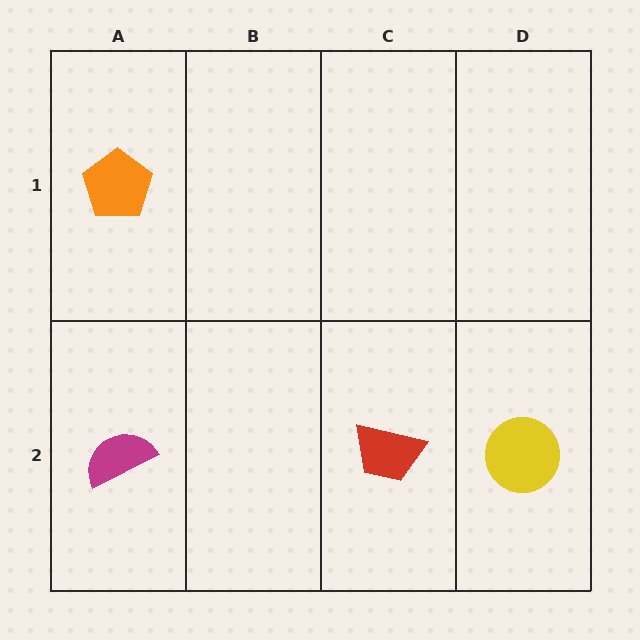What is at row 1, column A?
An orange pentagon.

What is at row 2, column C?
A red trapezoid.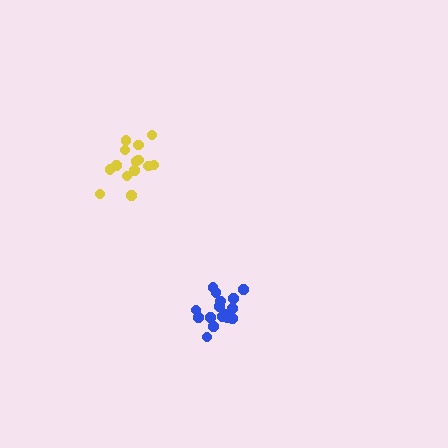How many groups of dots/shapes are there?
There are 2 groups.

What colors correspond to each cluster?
The clusters are colored: yellow, blue.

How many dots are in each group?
Group 1: 14 dots, Group 2: 16 dots (30 total).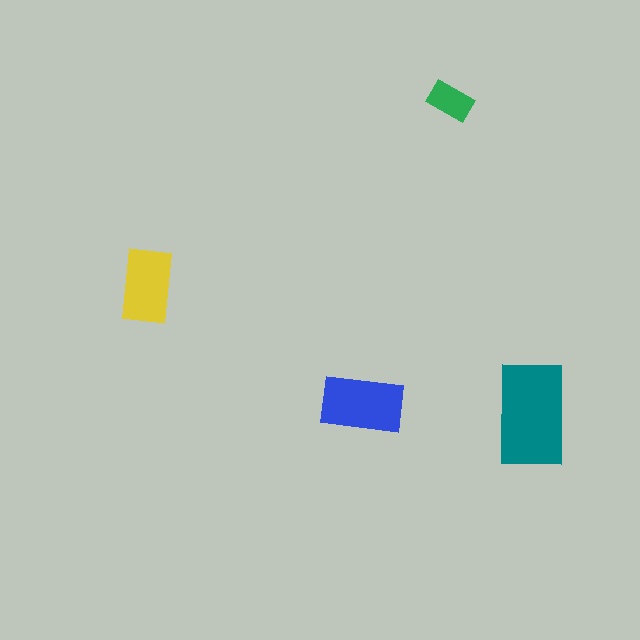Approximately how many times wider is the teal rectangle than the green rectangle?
About 2.5 times wider.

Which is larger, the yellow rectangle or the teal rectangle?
The teal one.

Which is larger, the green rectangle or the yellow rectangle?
The yellow one.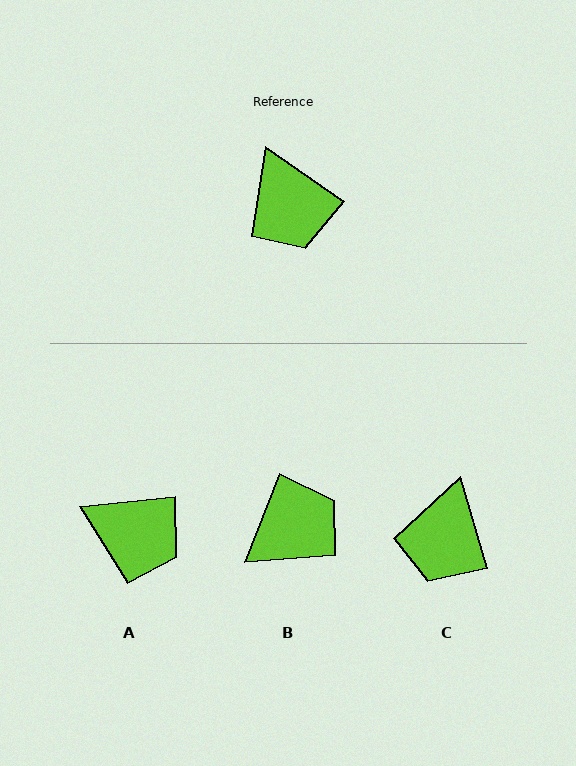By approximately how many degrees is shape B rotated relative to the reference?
Approximately 103 degrees counter-clockwise.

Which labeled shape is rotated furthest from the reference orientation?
B, about 103 degrees away.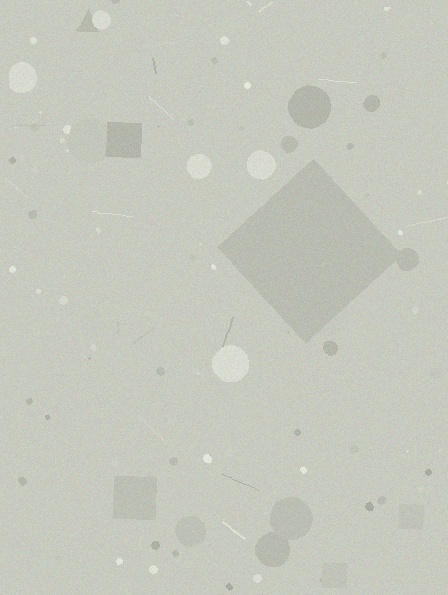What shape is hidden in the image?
A diamond is hidden in the image.